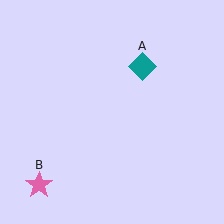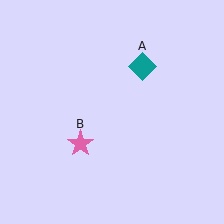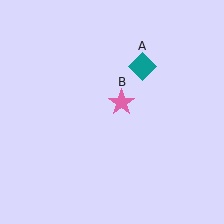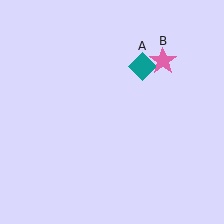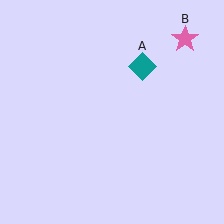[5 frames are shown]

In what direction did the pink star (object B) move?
The pink star (object B) moved up and to the right.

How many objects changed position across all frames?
1 object changed position: pink star (object B).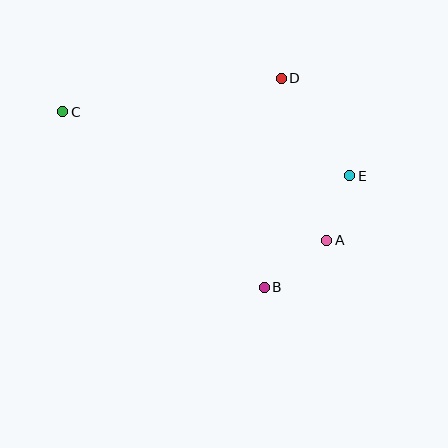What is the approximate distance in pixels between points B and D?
The distance between B and D is approximately 210 pixels.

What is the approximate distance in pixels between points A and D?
The distance between A and D is approximately 168 pixels.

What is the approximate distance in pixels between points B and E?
The distance between B and E is approximately 140 pixels.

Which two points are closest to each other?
Points A and E are closest to each other.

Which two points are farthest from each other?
Points C and E are farthest from each other.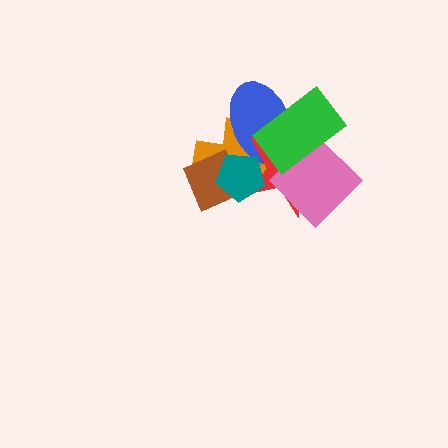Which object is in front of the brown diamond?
The teal pentagon is in front of the brown diamond.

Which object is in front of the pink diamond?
The green rectangle is in front of the pink diamond.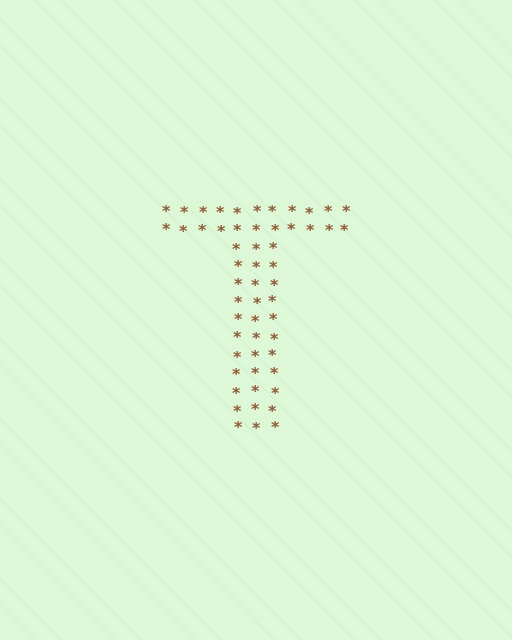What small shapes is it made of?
It is made of small asterisks.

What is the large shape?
The large shape is the letter T.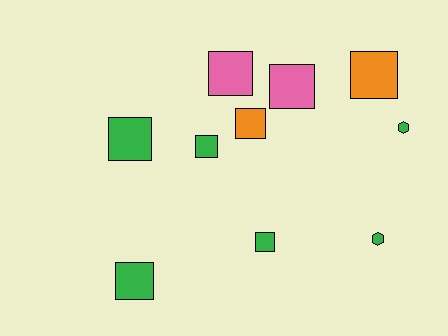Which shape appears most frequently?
Square, with 8 objects.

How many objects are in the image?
There are 10 objects.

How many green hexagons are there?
There are 2 green hexagons.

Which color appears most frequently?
Green, with 6 objects.